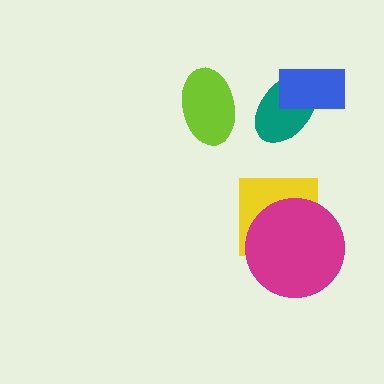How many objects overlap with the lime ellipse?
0 objects overlap with the lime ellipse.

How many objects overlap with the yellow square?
1 object overlaps with the yellow square.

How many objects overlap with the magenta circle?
1 object overlaps with the magenta circle.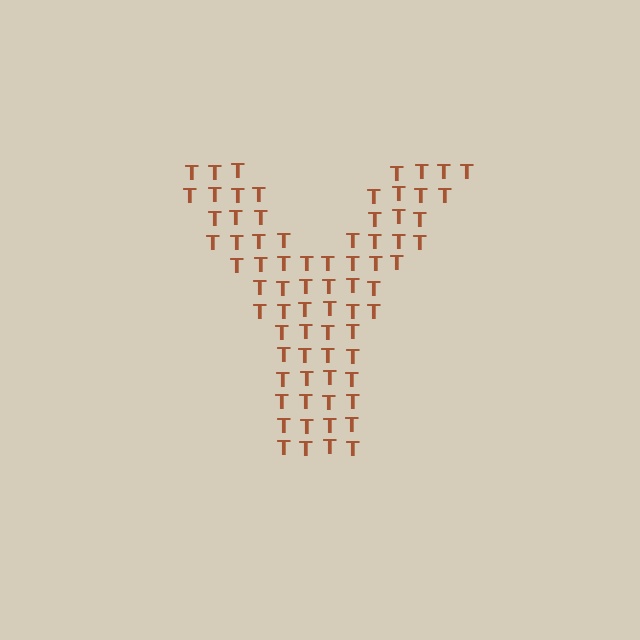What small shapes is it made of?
It is made of small letter T's.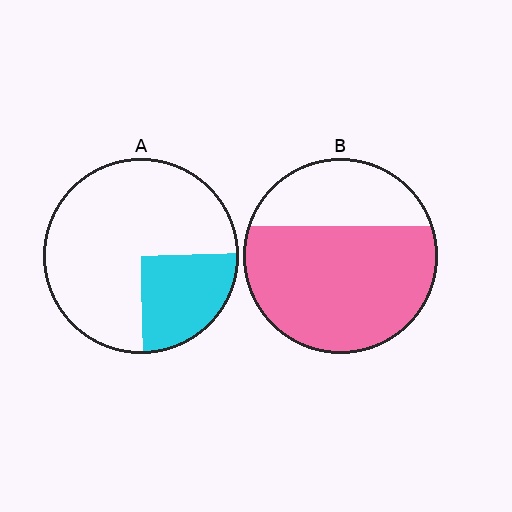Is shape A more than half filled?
No.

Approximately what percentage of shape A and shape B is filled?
A is approximately 25% and B is approximately 70%.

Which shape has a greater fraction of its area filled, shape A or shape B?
Shape B.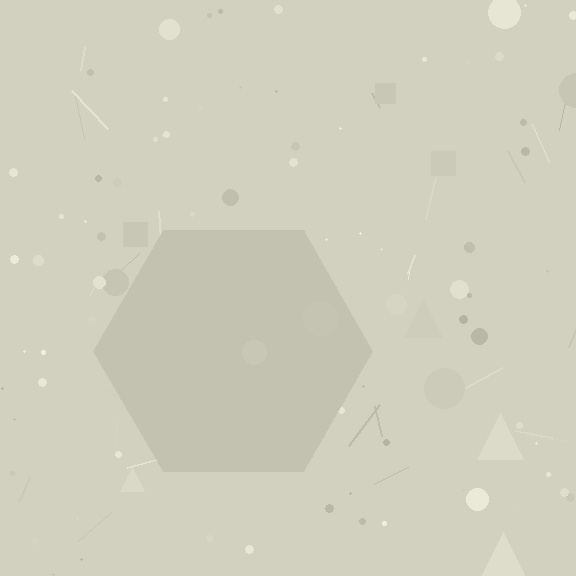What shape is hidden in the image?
A hexagon is hidden in the image.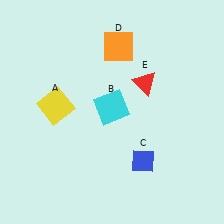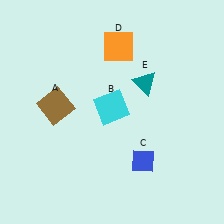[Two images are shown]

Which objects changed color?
A changed from yellow to brown. E changed from red to teal.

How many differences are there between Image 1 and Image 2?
There are 2 differences between the two images.